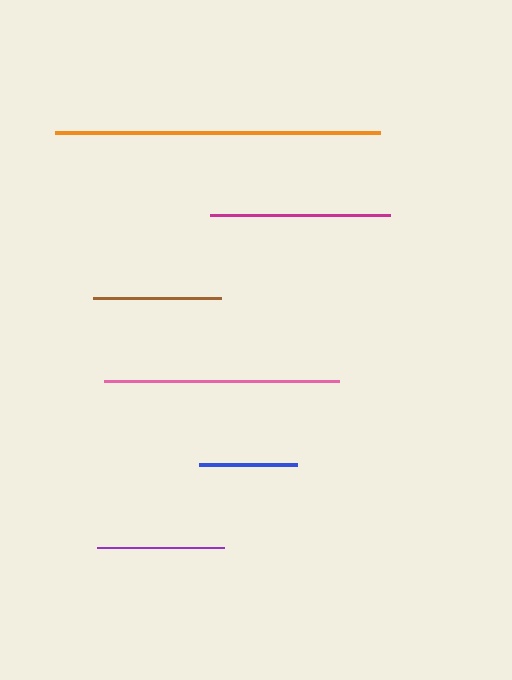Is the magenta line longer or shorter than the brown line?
The magenta line is longer than the brown line.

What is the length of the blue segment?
The blue segment is approximately 98 pixels long.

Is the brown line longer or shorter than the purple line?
The brown line is longer than the purple line.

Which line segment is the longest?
The orange line is the longest at approximately 325 pixels.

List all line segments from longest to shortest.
From longest to shortest: orange, pink, magenta, brown, purple, blue.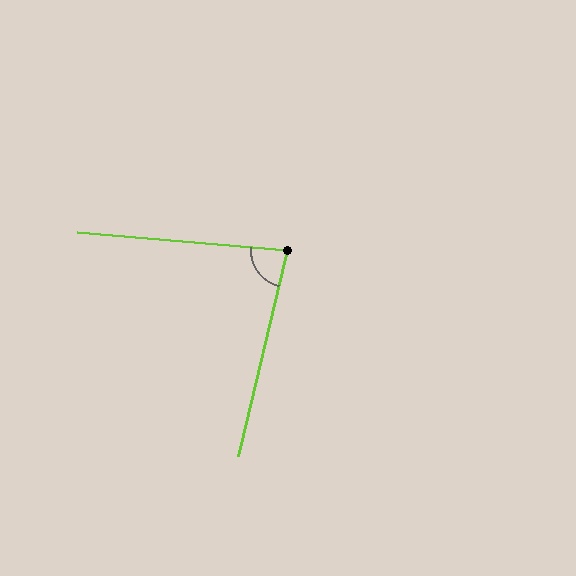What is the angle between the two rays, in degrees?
Approximately 82 degrees.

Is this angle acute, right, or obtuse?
It is acute.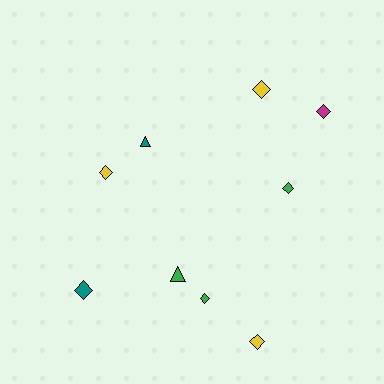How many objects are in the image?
There are 9 objects.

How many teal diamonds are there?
There is 1 teal diamond.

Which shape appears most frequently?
Diamond, with 7 objects.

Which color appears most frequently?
Green, with 3 objects.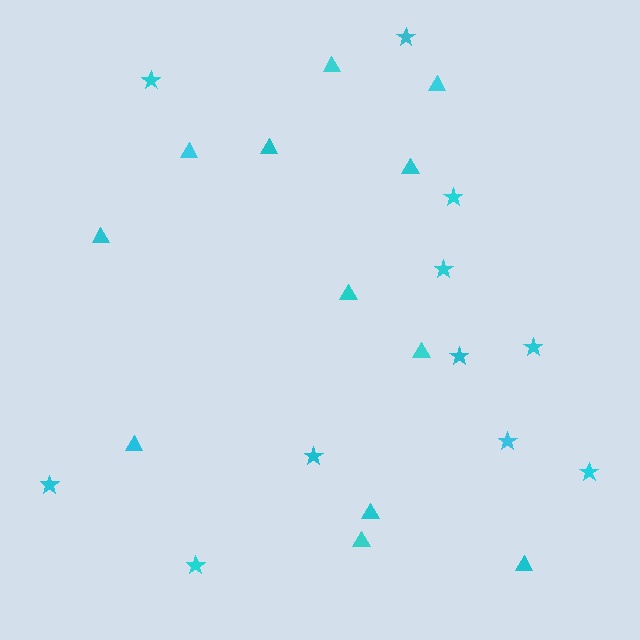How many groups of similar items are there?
There are 2 groups: one group of triangles (12) and one group of stars (11).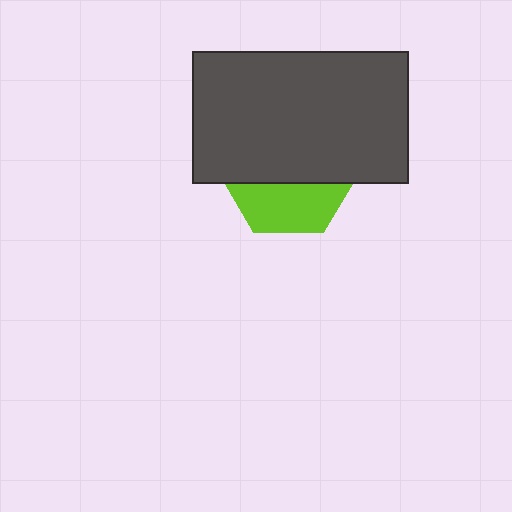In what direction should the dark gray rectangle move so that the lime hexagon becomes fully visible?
The dark gray rectangle should move up. That is the shortest direction to clear the overlap and leave the lime hexagon fully visible.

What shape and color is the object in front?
The object in front is a dark gray rectangle.